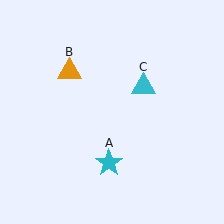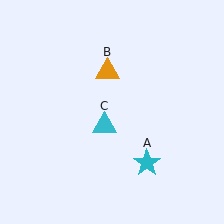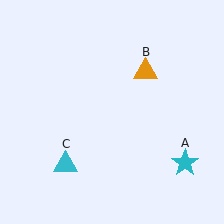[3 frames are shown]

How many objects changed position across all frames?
3 objects changed position: cyan star (object A), orange triangle (object B), cyan triangle (object C).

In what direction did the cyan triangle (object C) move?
The cyan triangle (object C) moved down and to the left.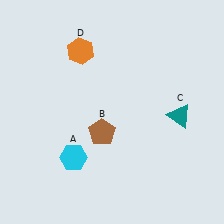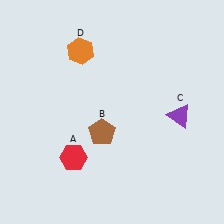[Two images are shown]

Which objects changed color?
A changed from cyan to red. C changed from teal to purple.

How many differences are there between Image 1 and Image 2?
There are 2 differences between the two images.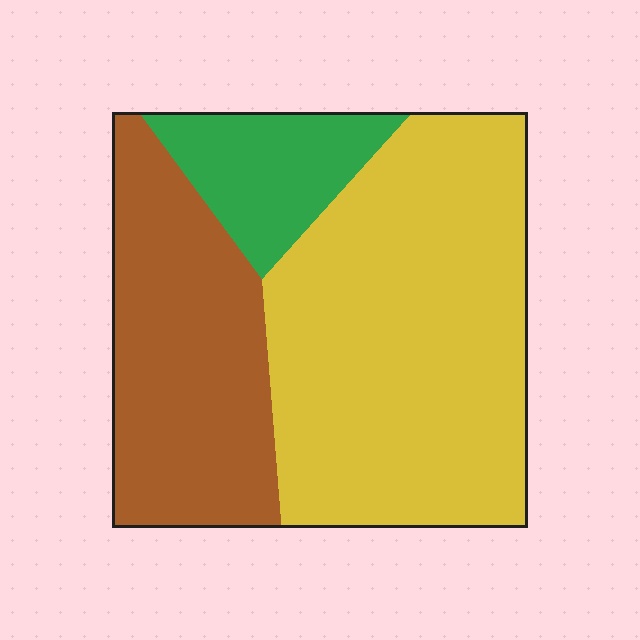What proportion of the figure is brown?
Brown covers roughly 30% of the figure.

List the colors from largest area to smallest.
From largest to smallest: yellow, brown, green.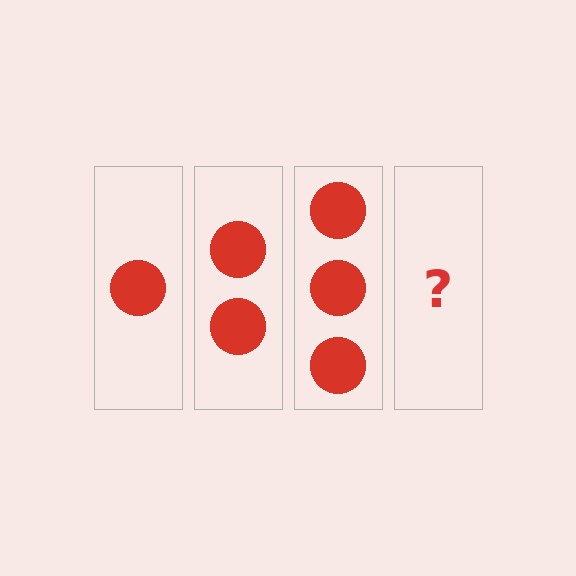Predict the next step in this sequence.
The next step is 4 circles.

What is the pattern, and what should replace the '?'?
The pattern is that each step adds one more circle. The '?' should be 4 circles.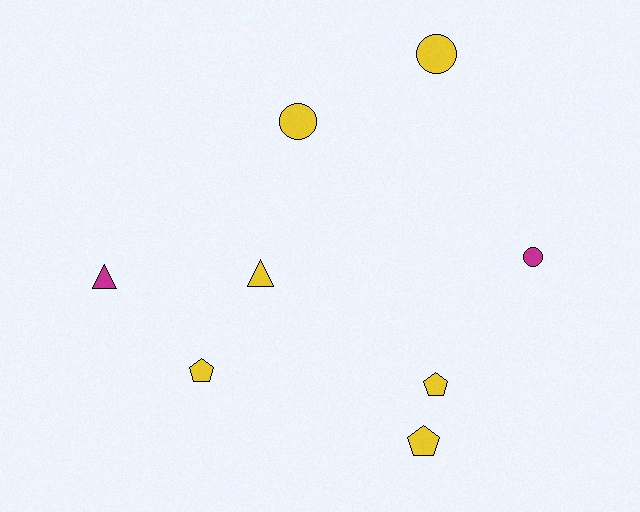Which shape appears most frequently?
Pentagon, with 3 objects.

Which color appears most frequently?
Yellow, with 6 objects.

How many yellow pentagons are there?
There are 3 yellow pentagons.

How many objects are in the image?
There are 8 objects.